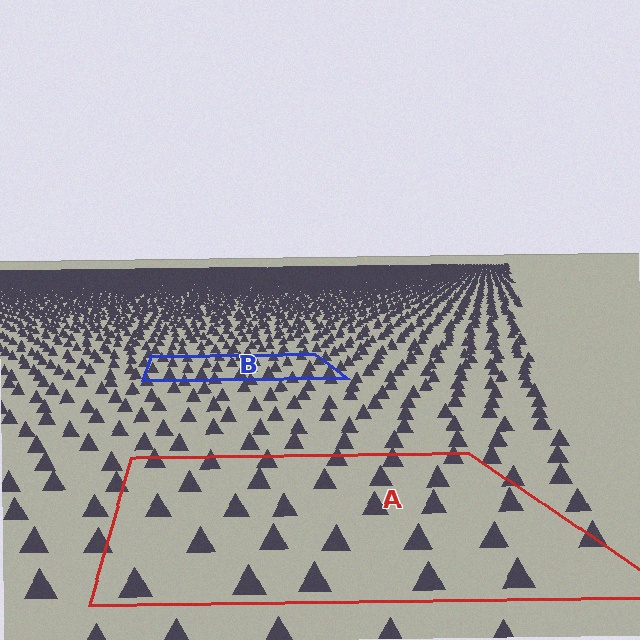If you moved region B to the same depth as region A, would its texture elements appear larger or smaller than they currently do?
They would appear larger. At a closer depth, the same texture elements are projected at a bigger on-screen size.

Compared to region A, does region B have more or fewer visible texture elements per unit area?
Region B has more texture elements per unit area — they are packed more densely because it is farther away.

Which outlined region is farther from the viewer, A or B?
Region B is farther from the viewer — the texture elements inside it appear smaller and more densely packed.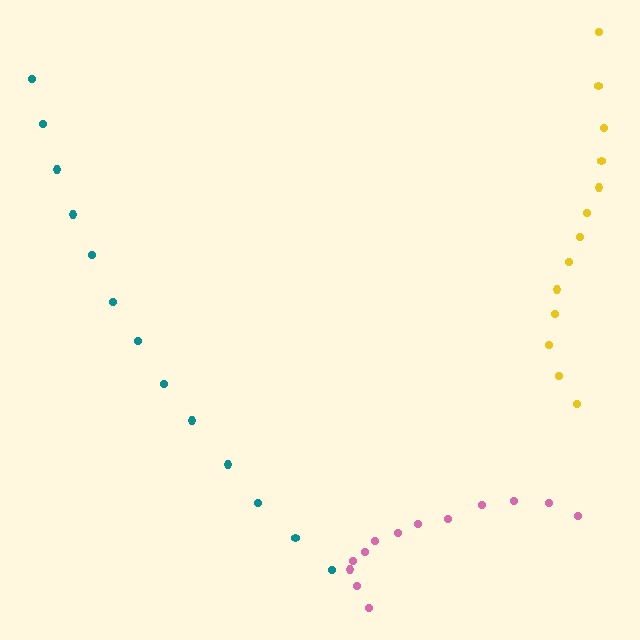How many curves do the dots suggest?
There are 3 distinct paths.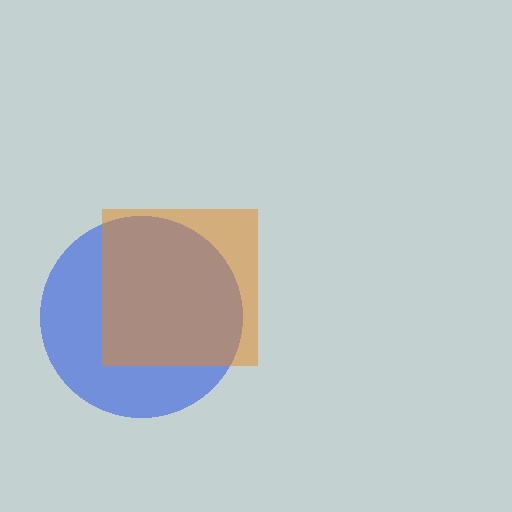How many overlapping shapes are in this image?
There are 2 overlapping shapes in the image.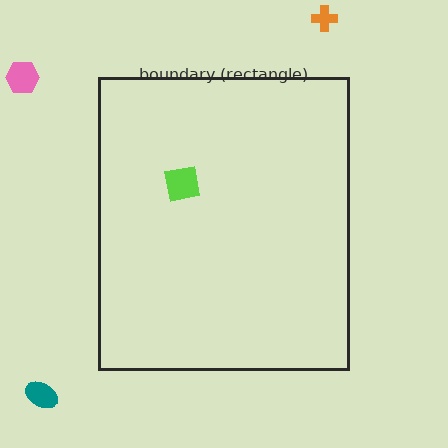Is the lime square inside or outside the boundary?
Inside.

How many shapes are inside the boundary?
1 inside, 3 outside.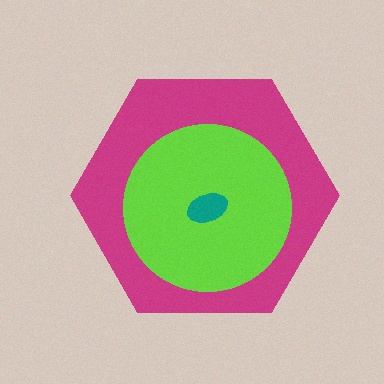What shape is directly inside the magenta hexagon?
The lime circle.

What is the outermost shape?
The magenta hexagon.